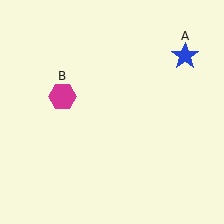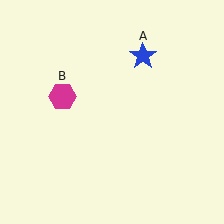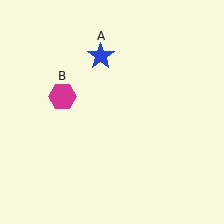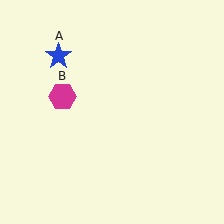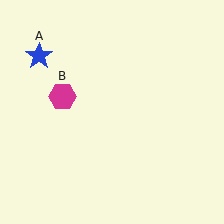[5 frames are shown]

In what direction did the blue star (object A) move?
The blue star (object A) moved left.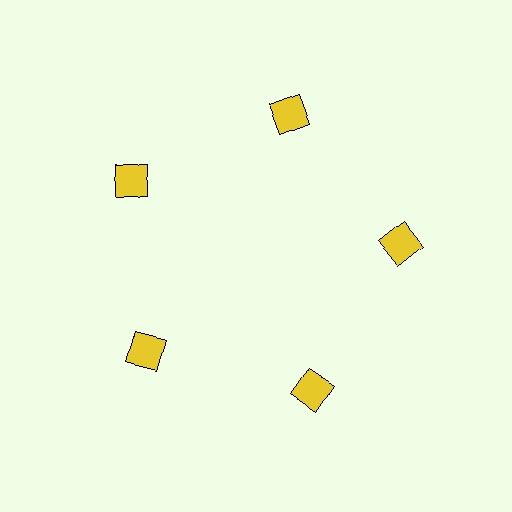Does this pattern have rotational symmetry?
Yes, this pattern has 5-fold rotational symmetry. It looks the same after rotating 72 degrees around the center.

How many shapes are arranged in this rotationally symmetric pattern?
There are 5 shapes, arranged in 5 groups of 1.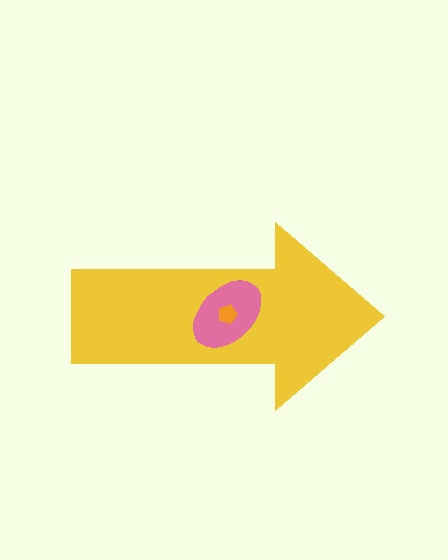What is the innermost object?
The orange pentagon.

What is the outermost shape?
The yellow arrow.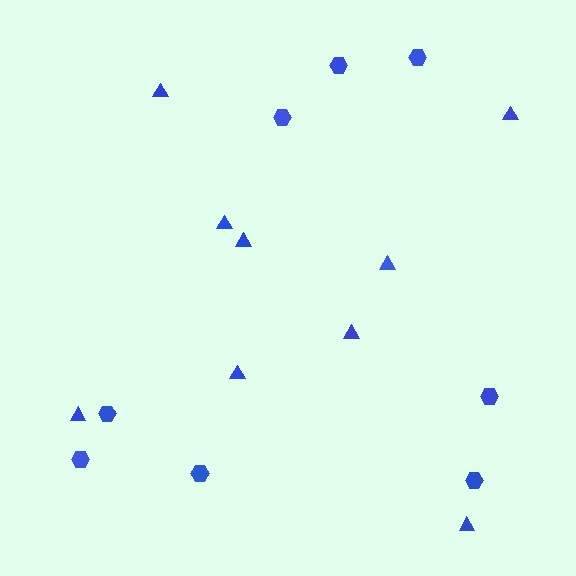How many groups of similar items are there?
There are 2 groups: one group of triangles (9) and one group of hexagons (8).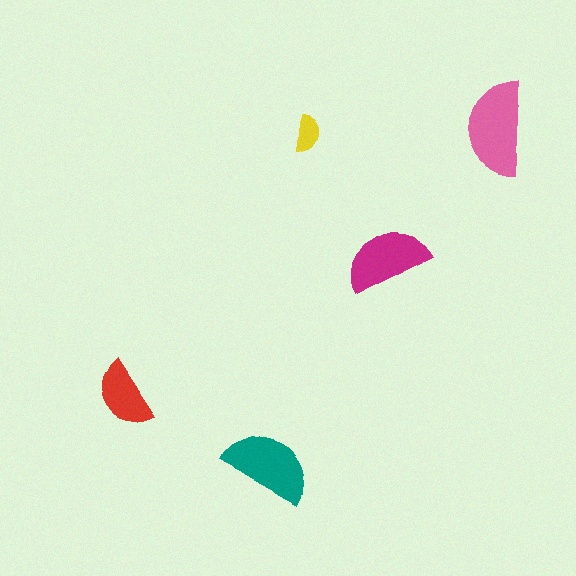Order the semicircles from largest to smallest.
the pink one, the teal one, the magenta one, the red one, the yellow one.